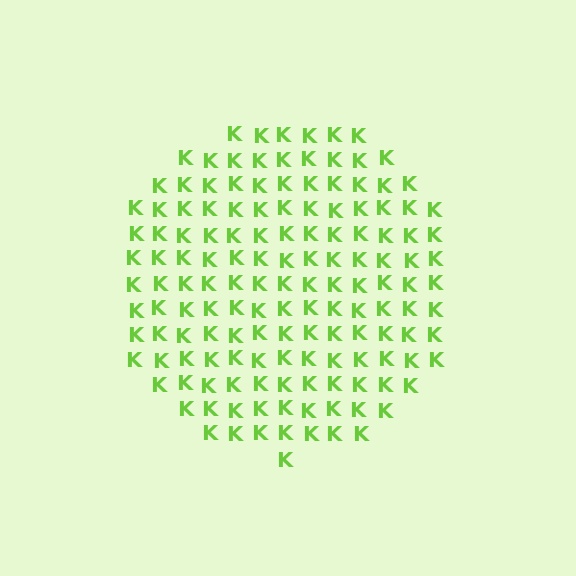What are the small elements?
The small elements are letter K's.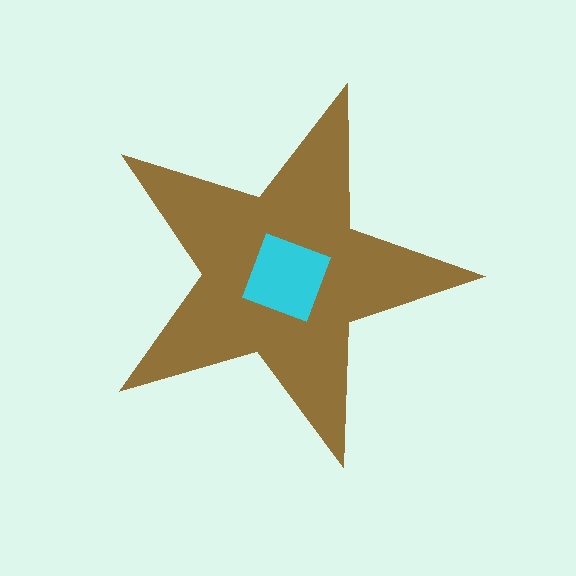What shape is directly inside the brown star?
The cyan diamond.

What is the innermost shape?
The cyan diamond.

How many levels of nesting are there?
2.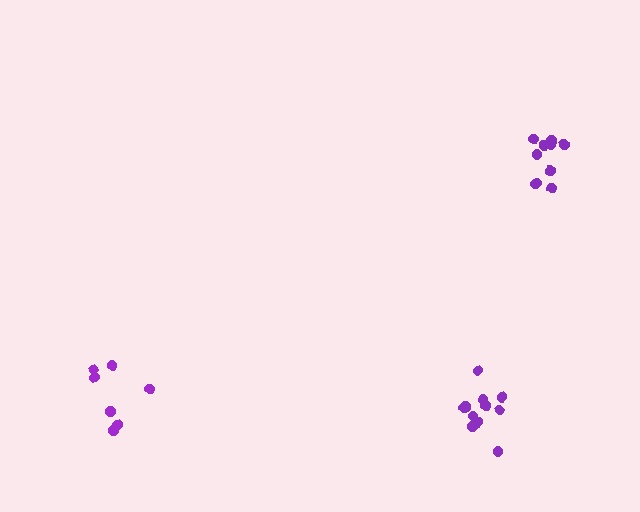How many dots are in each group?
Group 1: 7 dots, Group 2: 11 dots, Group 3: 10 dots (28 total).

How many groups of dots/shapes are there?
There are 3 groups.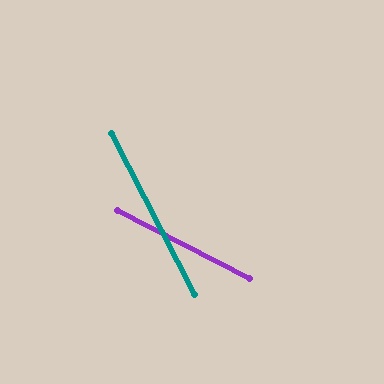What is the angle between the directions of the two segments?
Approximately 36 degrees.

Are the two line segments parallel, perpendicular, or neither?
Neither parallel nor perpendicular — they differ by about 36°.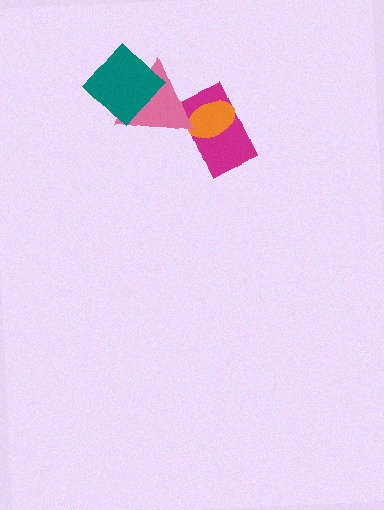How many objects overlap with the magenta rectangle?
2 objects overlap with the magenta rectangle.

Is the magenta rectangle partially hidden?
Yes, it is partially covered by another shape.